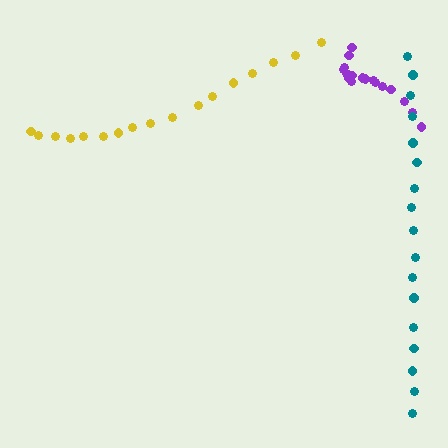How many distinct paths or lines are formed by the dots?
There are 3 distinct paths.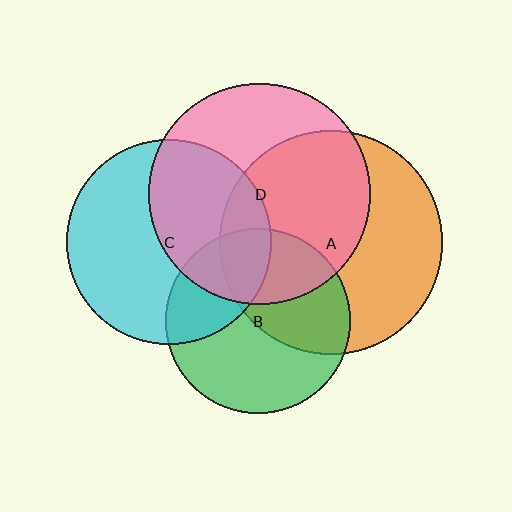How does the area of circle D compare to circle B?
Approximately 1.4 times.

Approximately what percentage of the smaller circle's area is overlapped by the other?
Approximately 30%.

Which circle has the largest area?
Circle A (orange).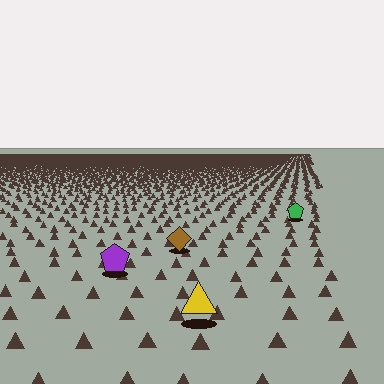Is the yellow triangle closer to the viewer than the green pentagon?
Yes. The yellow triangle is closer — you can tell from the texture gradient: the ground texture is coarser near it.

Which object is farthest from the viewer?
The green pentagon is farthest from the viewer. It appears smaller and the ground texture around it is denser.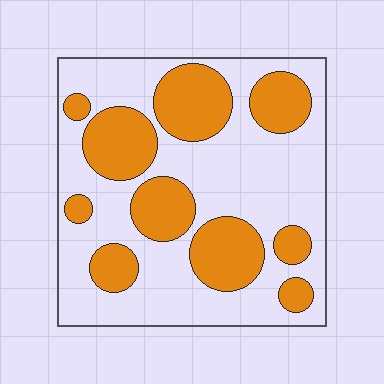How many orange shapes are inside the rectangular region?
10.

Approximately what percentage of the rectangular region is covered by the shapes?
Approximately 35%.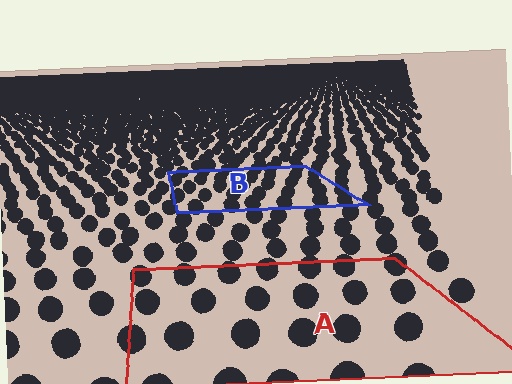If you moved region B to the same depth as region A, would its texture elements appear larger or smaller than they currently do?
They would appear larger. At a closer depth, the same texture elements are projected at a bigger on-screen size.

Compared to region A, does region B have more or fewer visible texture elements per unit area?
Region B has more texture elements per unit area — they are packed more densely because it is farther away.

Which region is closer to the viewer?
Region A is closer. The texture elements there are larger and more spread out.